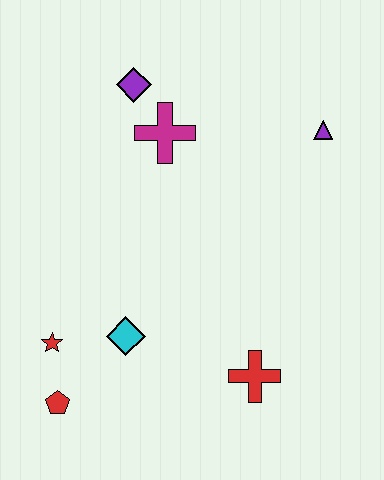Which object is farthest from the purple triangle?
The red pentagon is farthest from the purple triangle.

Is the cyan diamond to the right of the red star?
Yes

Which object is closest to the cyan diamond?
The red star is closest to the cyan diamond.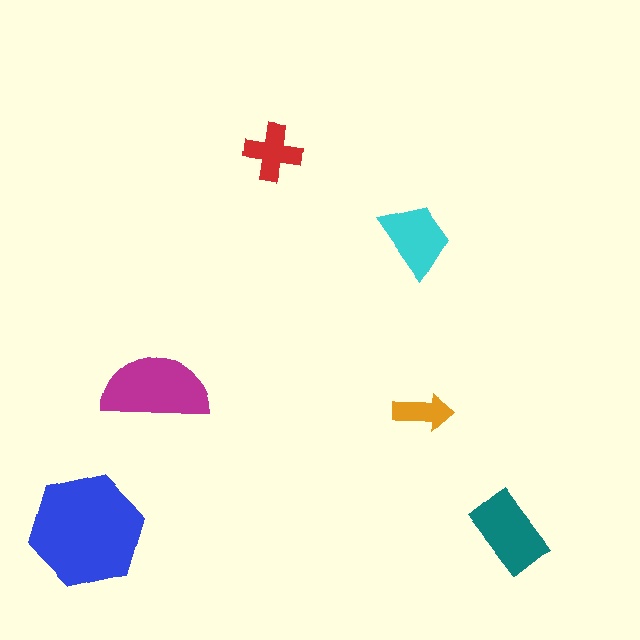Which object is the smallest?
The orange arrow.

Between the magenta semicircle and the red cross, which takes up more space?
The magenta semicircle.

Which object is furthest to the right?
The teal rectangle is rightmost.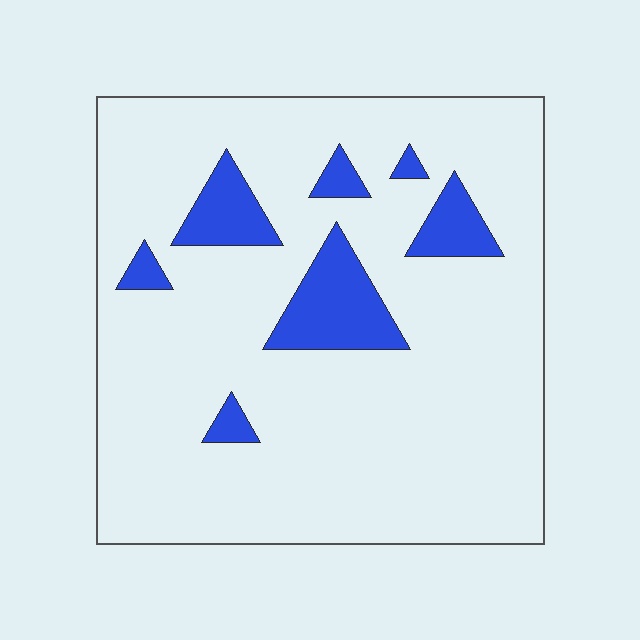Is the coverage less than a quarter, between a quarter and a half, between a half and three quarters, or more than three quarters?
Less than a quarter.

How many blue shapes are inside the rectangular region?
7.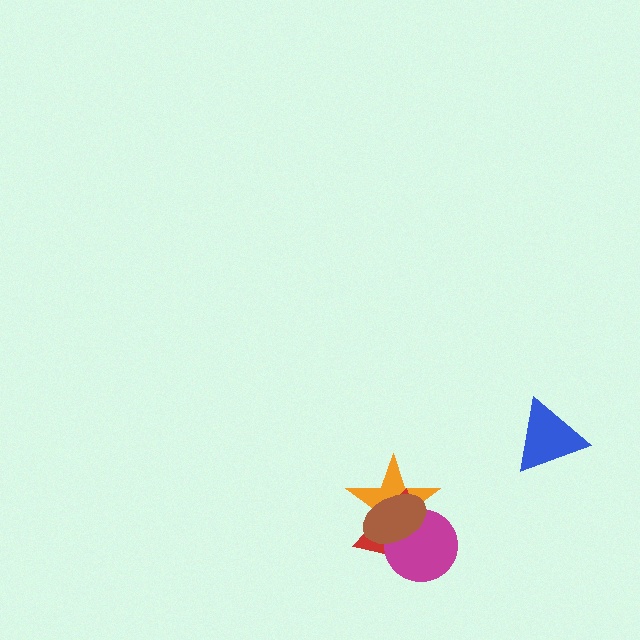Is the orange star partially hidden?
Yes, it is partially covered by another shape.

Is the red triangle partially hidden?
Yes, it is partially covered by another shape.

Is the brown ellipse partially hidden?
No, no other shape covers it.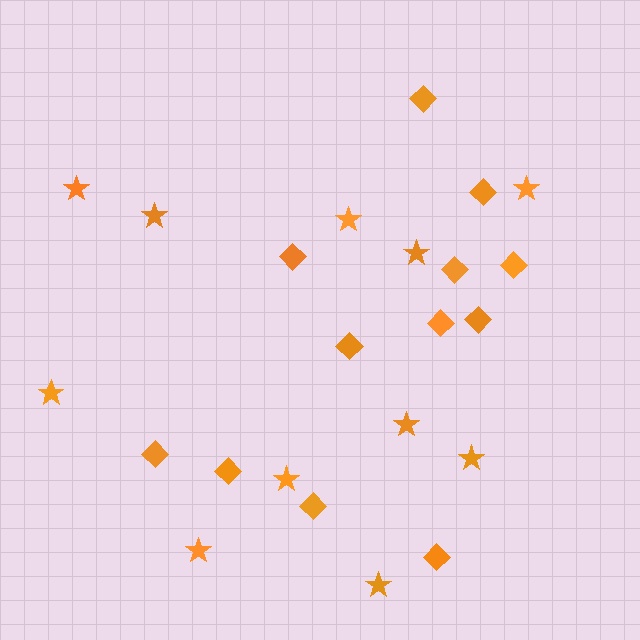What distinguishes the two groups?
There are 2 groups: one group of diamonds (12) and one group of stars (11).